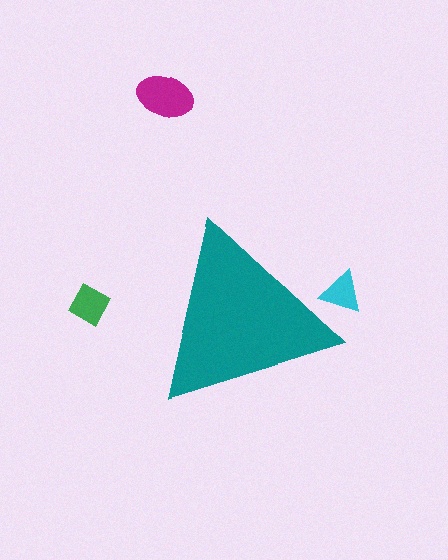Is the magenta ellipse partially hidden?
No, the magenta ellipse is fully visible.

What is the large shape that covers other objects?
A teal triangle.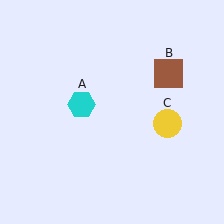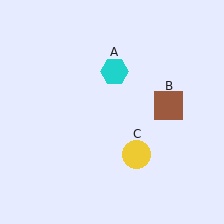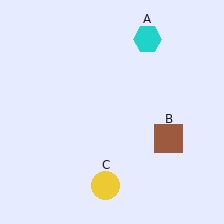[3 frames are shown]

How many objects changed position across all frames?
3 objects changed position: cyan hexagon (object A), brown square (object B), yellow circle (object C).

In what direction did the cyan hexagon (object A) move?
The cyan hexagon (object A) moved up and to the right.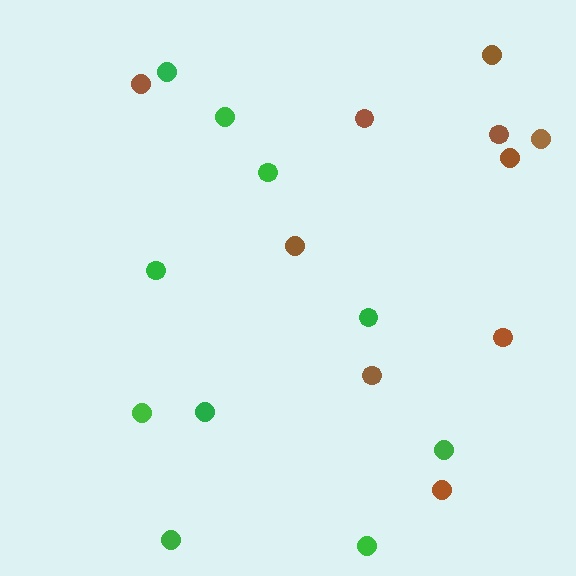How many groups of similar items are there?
There are 2 groups: one group of brown circles (10) and one group of green circles (10).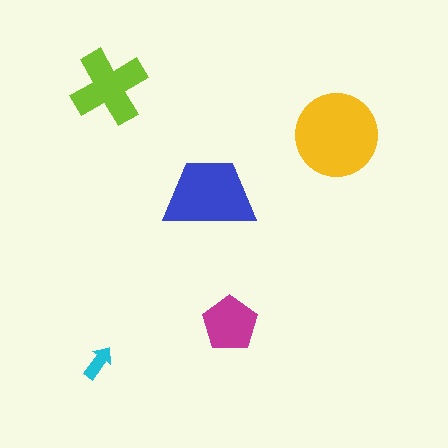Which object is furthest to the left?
The cyan arrow is leftmost.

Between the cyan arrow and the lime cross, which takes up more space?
The lime cross.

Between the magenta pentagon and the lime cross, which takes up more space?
The lime cross.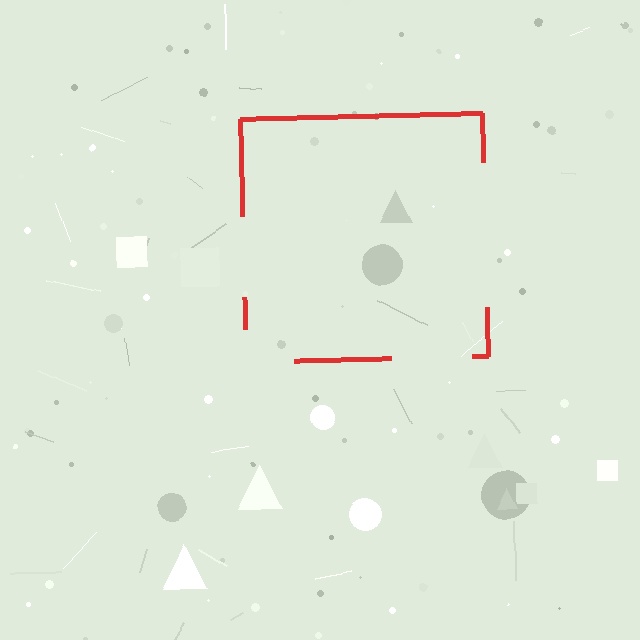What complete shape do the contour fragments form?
The contour fragments form a square.